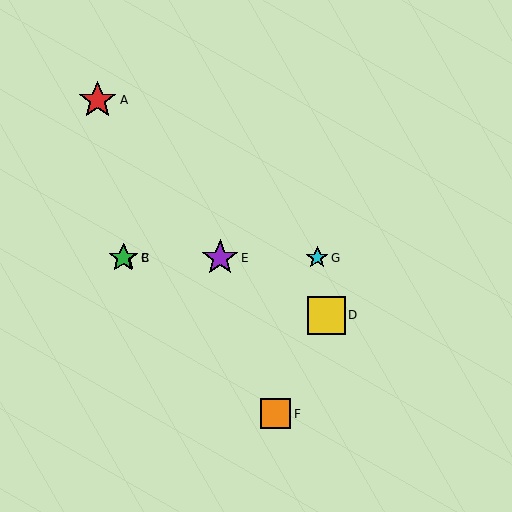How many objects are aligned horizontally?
4 objects (B, C, E, G) are aligned horizontally.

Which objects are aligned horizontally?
Objects B, C, E, G are aligned horizontally.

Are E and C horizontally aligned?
Yes, both are at y≈258.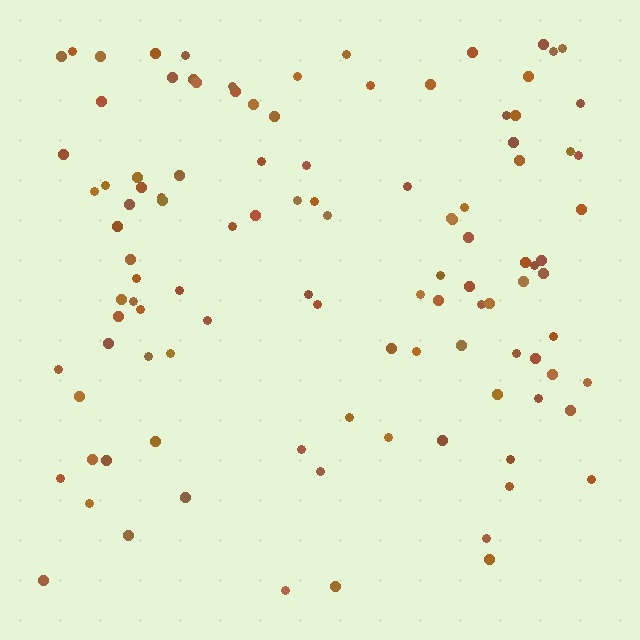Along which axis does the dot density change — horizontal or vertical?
Vertical.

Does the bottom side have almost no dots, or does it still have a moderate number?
Still a moderate number, just noticeably fewer than the top.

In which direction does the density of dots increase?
From bottom to top, with the top side densest.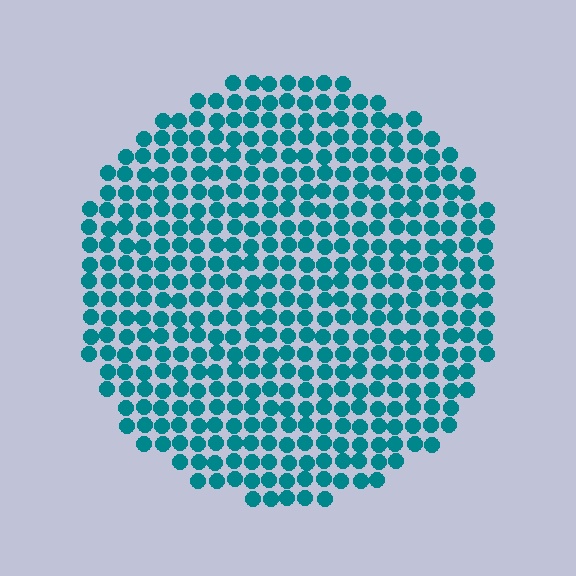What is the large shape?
The large shape is a circle.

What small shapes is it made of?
It is made of small circles.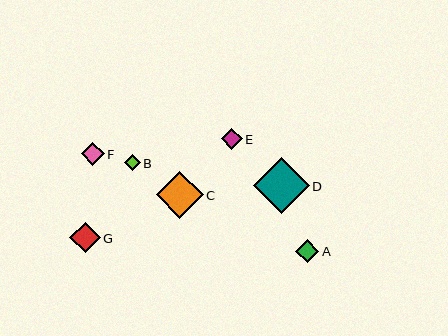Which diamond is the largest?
Diamond D is the largest with a size of approximately 56 pixels.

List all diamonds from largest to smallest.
From largest to smallest: D, C, G, A, F, E, B.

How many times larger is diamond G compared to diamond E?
Diamond G is approximately 1.5 times the size of diamond E.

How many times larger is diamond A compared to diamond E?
Diamond A is approximately 1.1 times the size of diamond E.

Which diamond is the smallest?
Diamond B is the smallest with a size of approximately 16 pixels.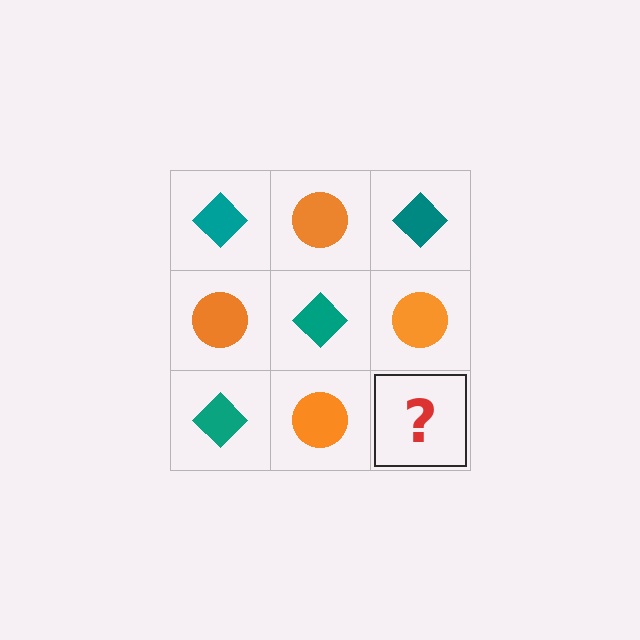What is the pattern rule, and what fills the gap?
The rule is that it alternates teal diamond and orange circle in a checkerboard pattern. The gap should be filled with a teal diamond.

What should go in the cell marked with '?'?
The missing cell should contain a teal diamond.